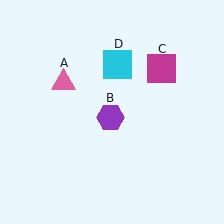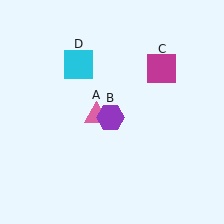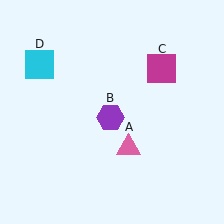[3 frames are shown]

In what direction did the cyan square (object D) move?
The cyan square (object D) moved left.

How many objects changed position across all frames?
2 objects changed position: pink triangle (object A), cyan square (object D).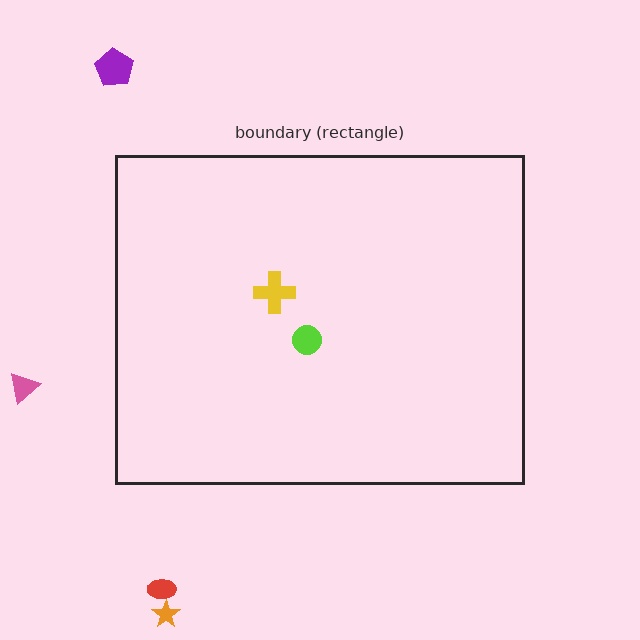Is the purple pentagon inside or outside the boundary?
Outside.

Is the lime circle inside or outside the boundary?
Inside.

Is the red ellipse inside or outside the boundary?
Outside.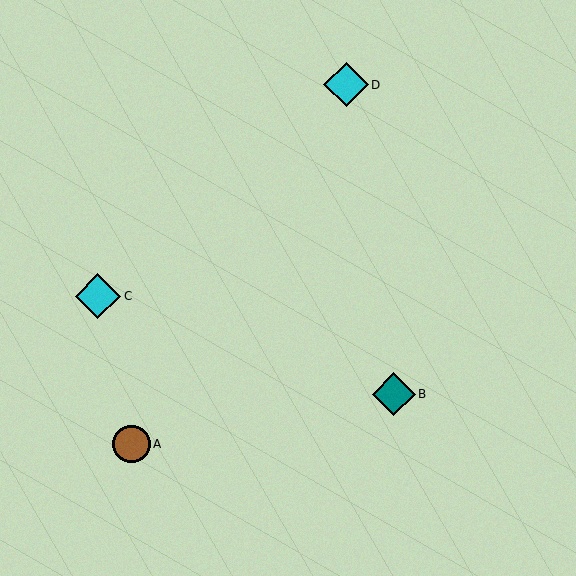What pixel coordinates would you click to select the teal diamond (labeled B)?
Click at (394, 394) to select the teal diamond B.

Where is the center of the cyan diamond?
The center of the cyan diamond is at (346, 85).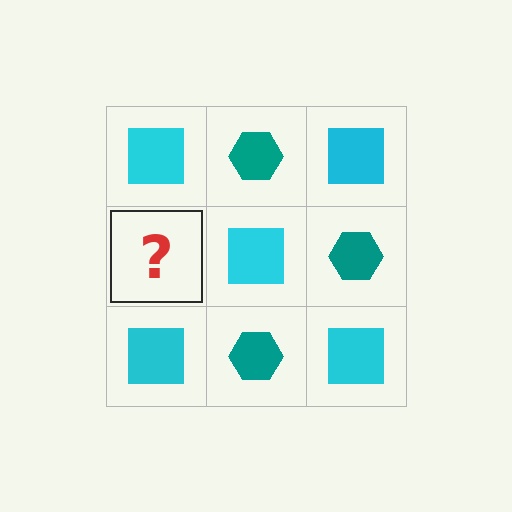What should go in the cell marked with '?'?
The missing cell should contain a teal hexagon.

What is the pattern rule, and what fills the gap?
The rule is that it alternates cyan square and teal hexagon in a checkerboard pattern. The gap should be filled with a teal hexagon.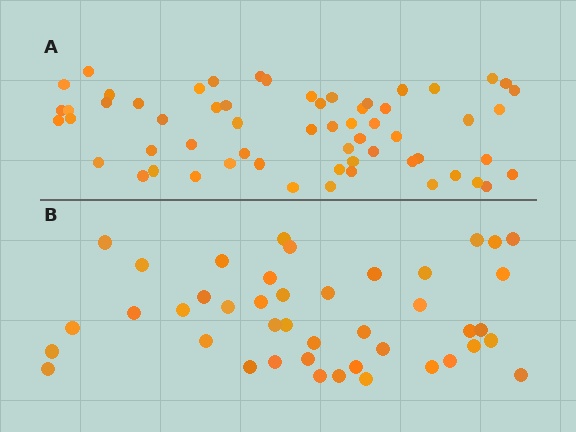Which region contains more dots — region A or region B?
Region A (the top region) has more dots.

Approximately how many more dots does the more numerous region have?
Region A has approximately 15 more dots than region B.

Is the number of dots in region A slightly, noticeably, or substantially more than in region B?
Region A has noticeably more, but not dramatically so. The ratio is roughly 1.4 to 1.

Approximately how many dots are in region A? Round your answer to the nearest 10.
About 60 dots.